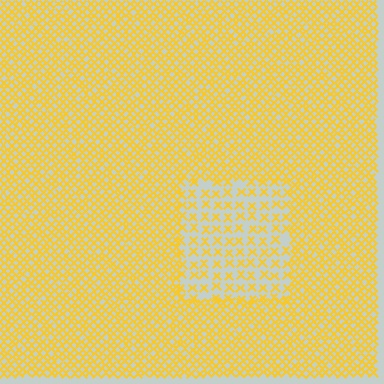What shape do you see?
I see a rectangle.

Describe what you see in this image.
The image contains small yellow elements arranged at two different densities. A rectangle-shaped region is visible where the elements are less densely packed than the surrounding area.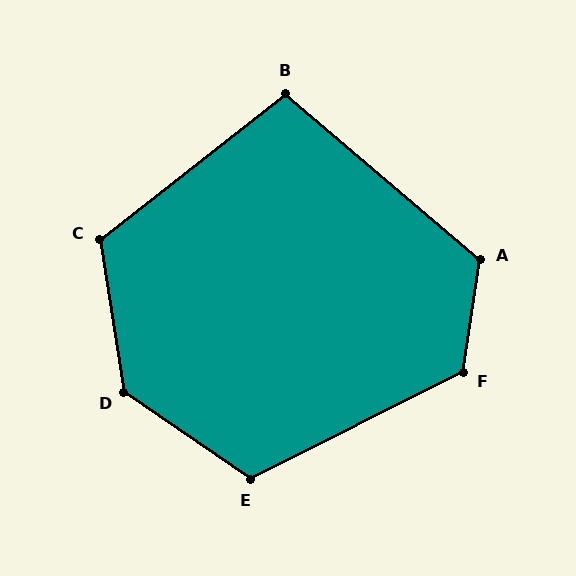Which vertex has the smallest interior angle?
B, at approximately 101 degrees.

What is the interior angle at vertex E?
Approximately 119 degrees (obtuse).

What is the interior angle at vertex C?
Approximately 119 degrees (obtuse).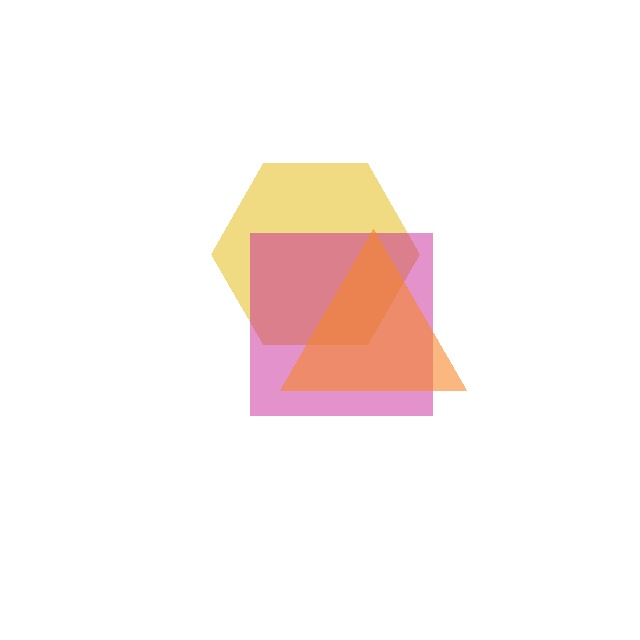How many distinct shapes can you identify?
There are 3 distinct shapes: a yellow hexagon, a magenta square, an orange triangle.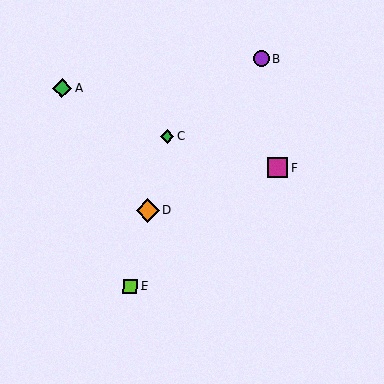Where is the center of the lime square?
The center of the lime square is at (130, 286).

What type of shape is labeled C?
Shape C is a green diamond.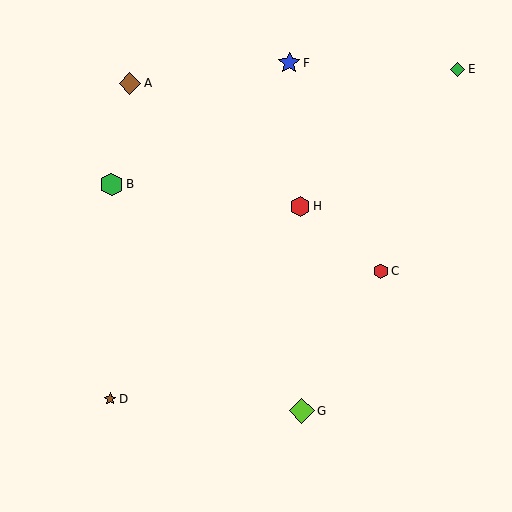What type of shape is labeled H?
Shape H is a red hexagon.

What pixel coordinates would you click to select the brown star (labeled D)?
Click at (110, 399) to select the brown star D.